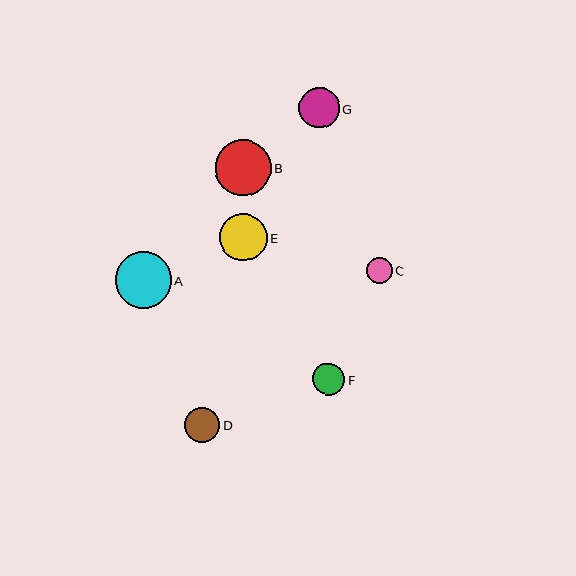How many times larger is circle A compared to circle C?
Circle A is approximately 2.2 times the size of circle C.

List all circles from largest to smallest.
From largest to smallest: A, B, E, G, D, F, C.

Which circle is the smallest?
Circle C is the smallest with a size of approximately 26 pixels.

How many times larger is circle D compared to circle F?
Circle D is approximately 1.1 times the size of circle F.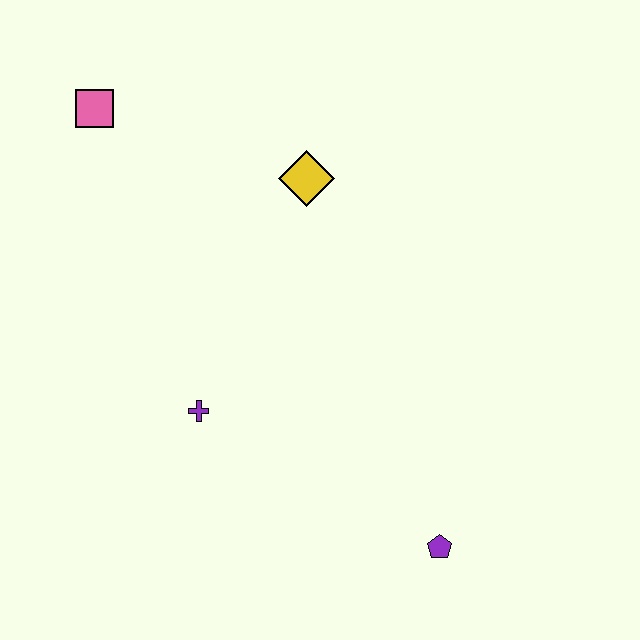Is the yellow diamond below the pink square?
Yes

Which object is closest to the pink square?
The yellow diamond is closest to the pink square.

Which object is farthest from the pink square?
The purple pentagon is farthest from the pink square.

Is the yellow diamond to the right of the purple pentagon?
No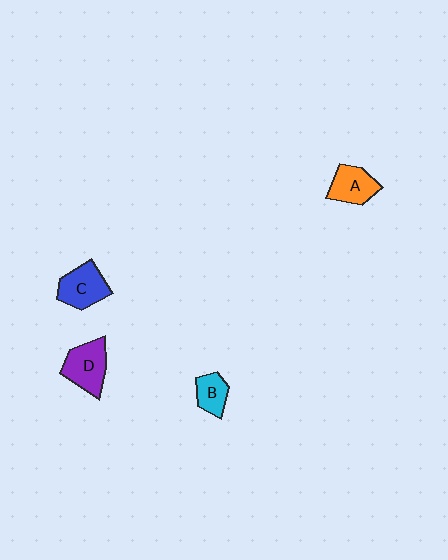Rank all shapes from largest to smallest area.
From largest to smallest: D (purple), C (blue), A (orange), B (cyan).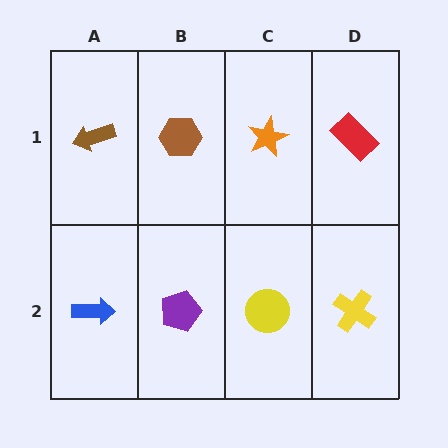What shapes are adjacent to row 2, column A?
A brown arrow (row 1, column A), a purple pentagon (row 2, column B).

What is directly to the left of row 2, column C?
A purple pentagon.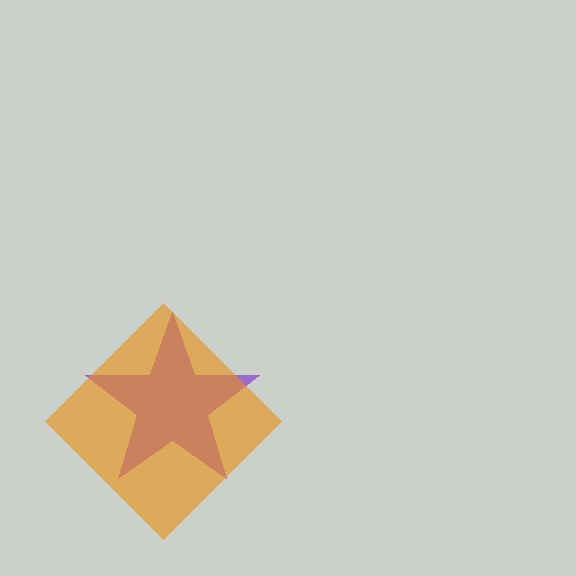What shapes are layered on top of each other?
The layered shapes are: a purple star, an orange diamond.